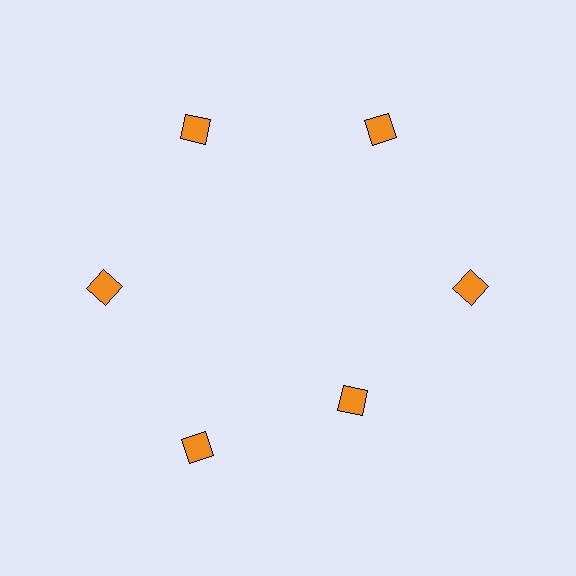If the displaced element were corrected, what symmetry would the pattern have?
It would have 6-fold rotational symmetry — the pattern would map onto itself every 60 degrees.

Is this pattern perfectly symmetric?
No. The 6 orange diamonds are arranged in a ring, but one element near the 5 o'clock position is pulled inward toward the center, breaking the 6-fold rotational symmetry.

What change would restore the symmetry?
The symmetry would be restored by moving it outward, back onto the ring so that all 6 diamonds sit at equal angles and equal distance from the center.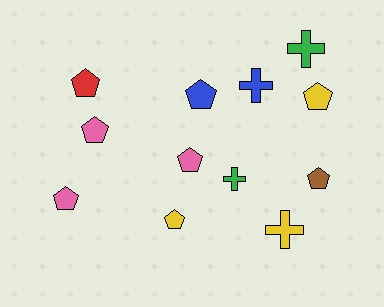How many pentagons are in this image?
There are 8 pentagons.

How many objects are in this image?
There are 12 objects.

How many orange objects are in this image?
There are no orange objects.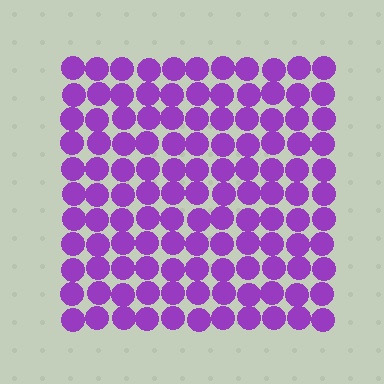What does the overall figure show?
The overall figure shows a square.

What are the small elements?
The small elements are circles.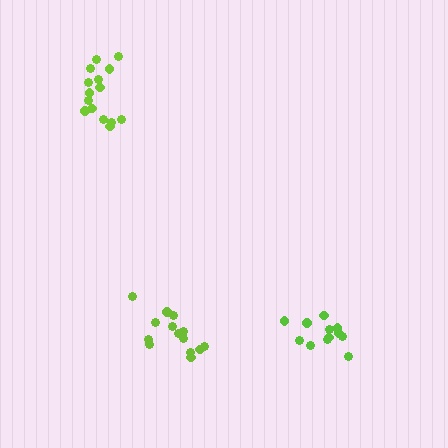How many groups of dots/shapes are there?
There are 3 groups.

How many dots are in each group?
Group 1: 15 dots, Group 2: 15 dots, Group 3: 12 dots (42 total).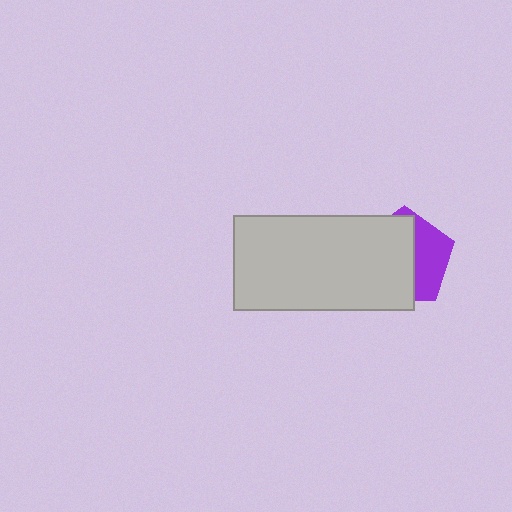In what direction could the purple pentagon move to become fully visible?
The purple pentagon could move right. That would shift it out from behind the light gray rectangle entirely.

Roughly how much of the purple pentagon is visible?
A small part of it is visible (roughly 37%).